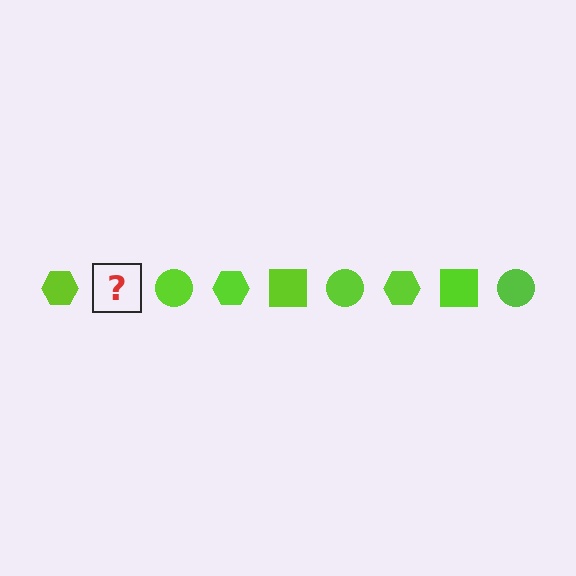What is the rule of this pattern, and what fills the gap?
The rule is that the pattern cycles through hexagon, square, circle shapes in lime. The gap should be filled with a lime square.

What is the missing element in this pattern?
The missing element is a lime square.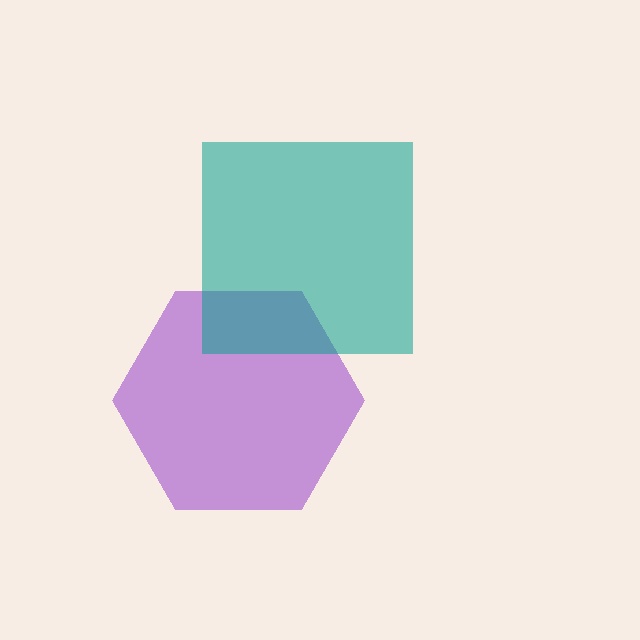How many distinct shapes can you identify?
There are 2 distinct shapes: a purple hexagon, a teal square.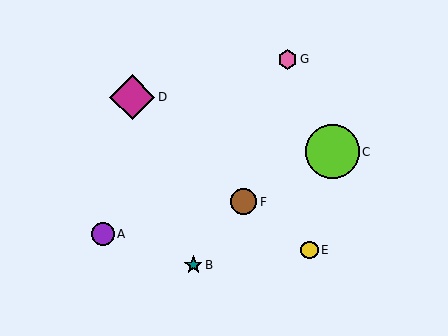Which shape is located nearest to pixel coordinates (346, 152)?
The lime circle (labeled C) at (332, 152) is nearest to that location.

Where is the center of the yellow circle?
The center of the yellow circle is at (309, 250).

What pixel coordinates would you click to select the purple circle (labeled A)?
Click at (103, 234) to select the purple circle A.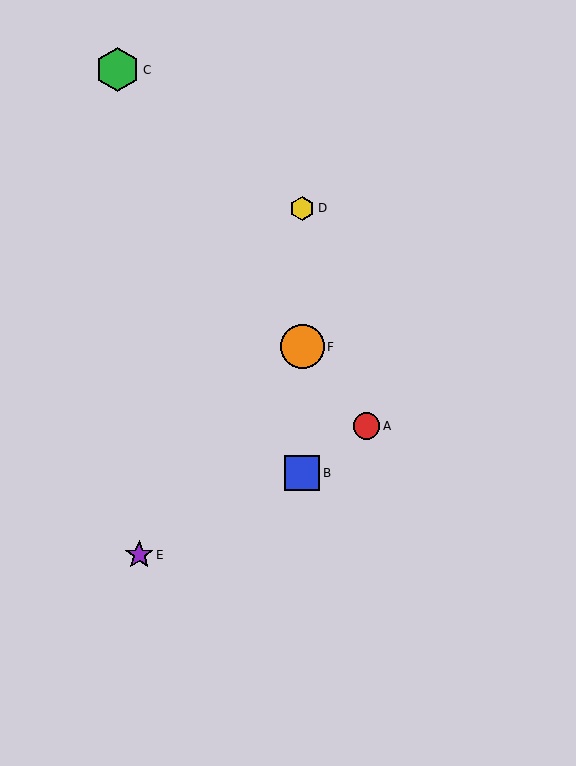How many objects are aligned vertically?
3 objects (B, D, F) are aligned vertically.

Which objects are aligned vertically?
Objects B, D, F are aligned vertically.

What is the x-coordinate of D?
Object D is at x≈302.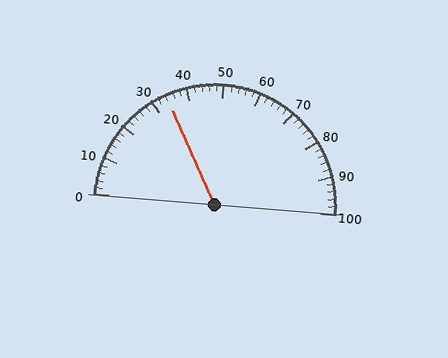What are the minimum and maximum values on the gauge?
The gauge ranges from 0 to 100.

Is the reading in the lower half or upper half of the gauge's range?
The reading is in the lower half of the range (0 to 100).